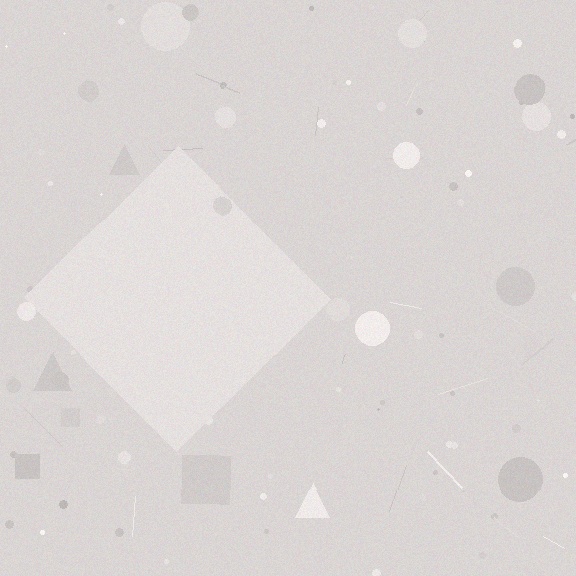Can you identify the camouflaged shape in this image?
The camouflaged shape is a diamond.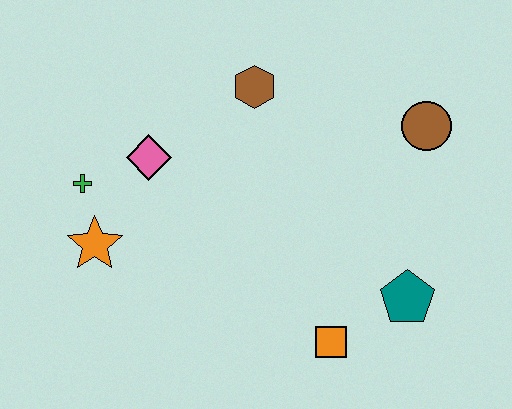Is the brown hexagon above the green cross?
Yes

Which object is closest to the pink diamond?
The green cross is closest to the pink diamond.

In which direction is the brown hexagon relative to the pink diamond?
The brown hexagon is to the right of the pink diamond.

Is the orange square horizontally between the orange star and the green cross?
No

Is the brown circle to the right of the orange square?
Yes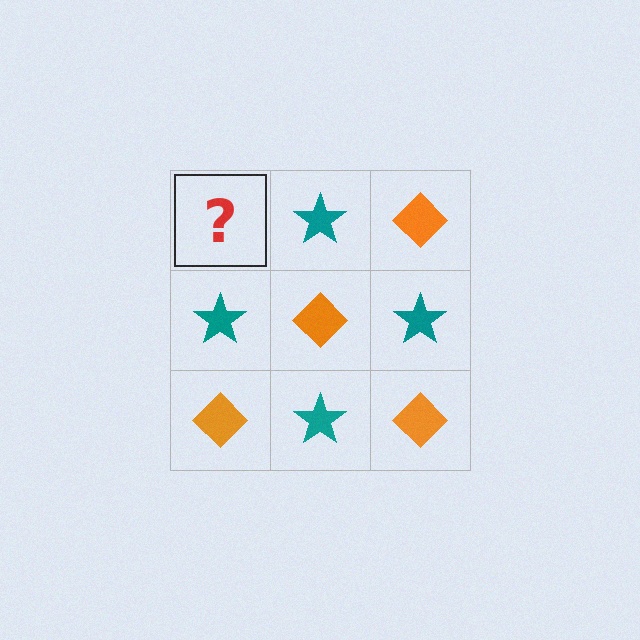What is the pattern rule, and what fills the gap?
The rule is that it alternates orange diamond and teal star in a checkerboard pattern. The gap should be filled with an orange diamond.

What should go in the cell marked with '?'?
The missing cell should contain an orange diamond.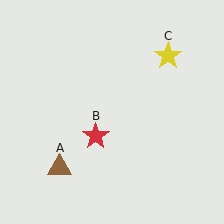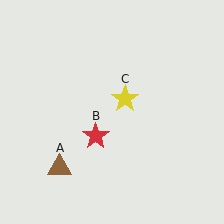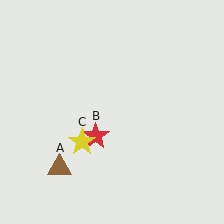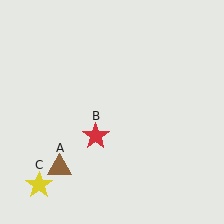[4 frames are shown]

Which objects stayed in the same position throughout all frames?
Brown triangle (object A) and red star (object B) remained stationary.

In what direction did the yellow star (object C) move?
The yellow star (object C) moved down and to the left.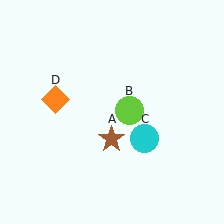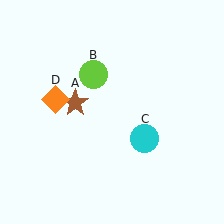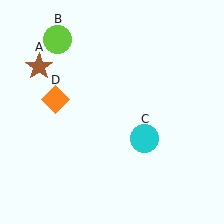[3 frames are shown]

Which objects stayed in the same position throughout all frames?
Cyan circle (object C) and orange diamond (object D) remained stationary.